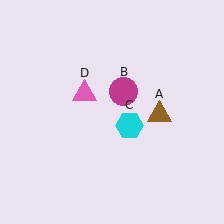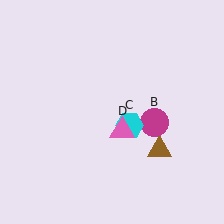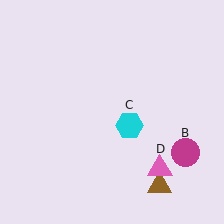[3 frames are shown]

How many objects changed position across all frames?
3 objects changed position: brown triangle (object A), magenta circle (object B), pink triangle (object D).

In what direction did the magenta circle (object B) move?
The magenta circle (object B) moved down and to the right.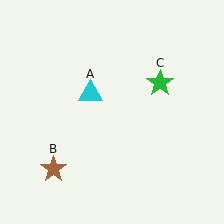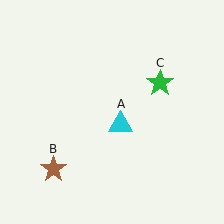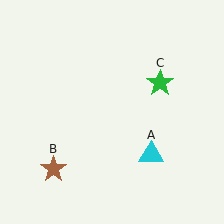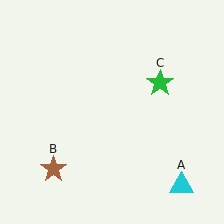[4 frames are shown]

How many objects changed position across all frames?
1 object changed position: cyan triangle (object A).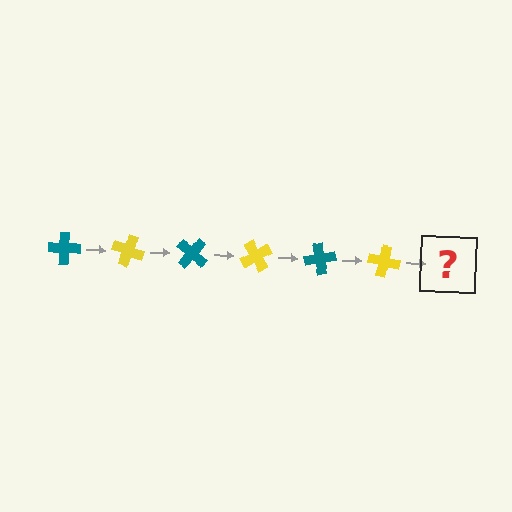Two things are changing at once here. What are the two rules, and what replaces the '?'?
The two rules are that it rotates 20 degrees each step and the color cycles through teal and yellow. The '?' should be a teal cross, rotated 120 degrees from the start.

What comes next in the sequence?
The next element should be a teal cross, rotated 120 degrees from the start.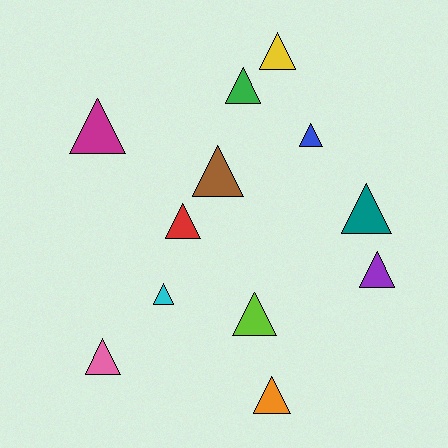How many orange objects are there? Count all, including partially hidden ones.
There is 1 orange object.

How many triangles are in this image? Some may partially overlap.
There are 12 triangles.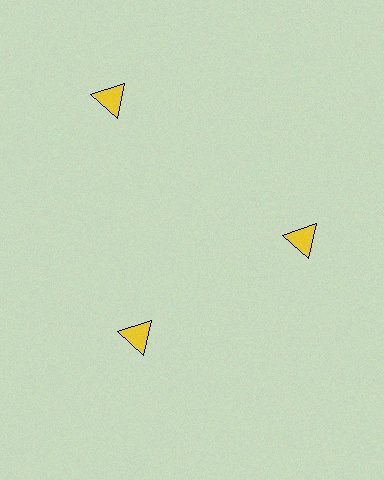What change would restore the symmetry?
The symmetry would be restored by moving it inward, back onto the ring so that all 3 triangles sit at equal angles and equal distance from the center.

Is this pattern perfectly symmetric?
No. The 3 yellow triangles are arranged in a ring, but one element near the 11 o'clock position is pushed outward from the center, breaking the 3-fold rotational symmetry.